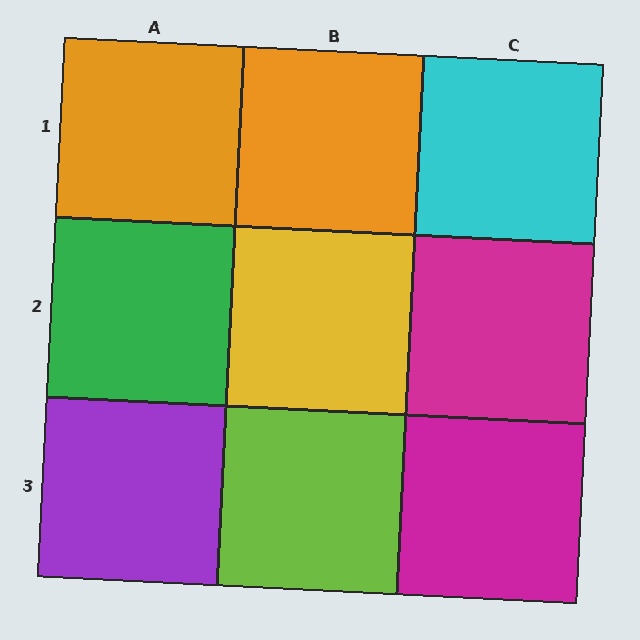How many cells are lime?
1 cell is lime.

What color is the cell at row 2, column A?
Green.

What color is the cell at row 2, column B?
Yellow.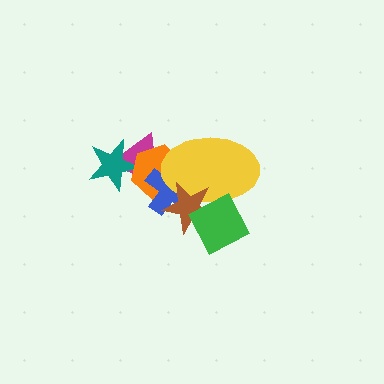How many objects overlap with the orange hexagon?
5 objects overlap with the orange hexagon.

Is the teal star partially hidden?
Yes, it is partially covered by another shape.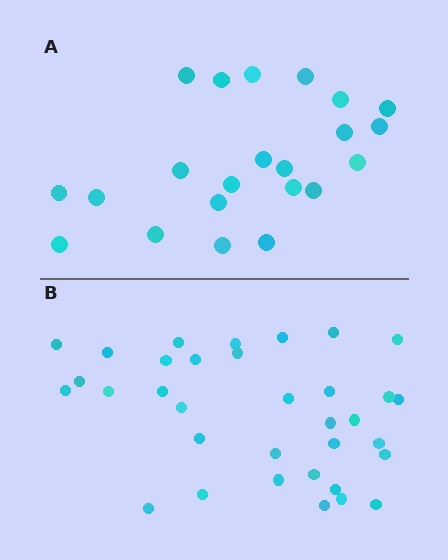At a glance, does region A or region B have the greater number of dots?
Region B (the bottom region) has more dots.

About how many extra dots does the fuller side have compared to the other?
Region B has roughly 12 or so more dots than region A.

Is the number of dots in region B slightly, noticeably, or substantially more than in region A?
Region B has substantially more. The ratio is roughly 1.5 to 1.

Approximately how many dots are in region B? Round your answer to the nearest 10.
About 30 dots. (The exact count is 34, which rounds to 30.)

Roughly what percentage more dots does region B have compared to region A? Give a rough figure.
About 55% more.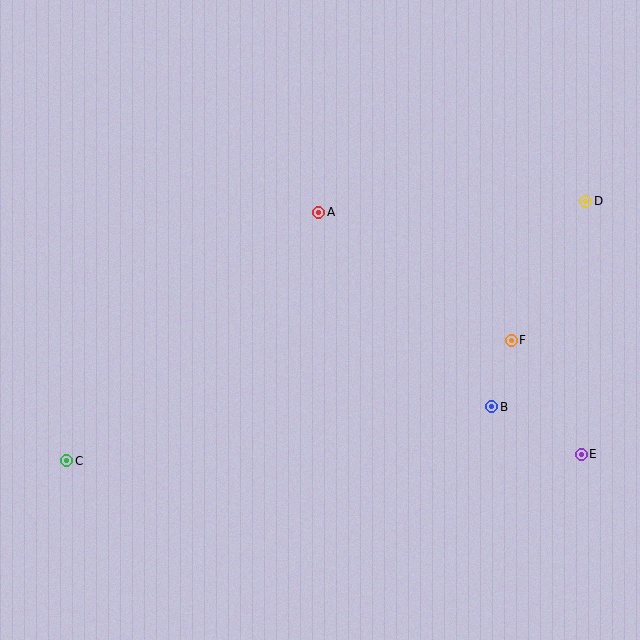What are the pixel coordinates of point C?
Point C is at (67, 461).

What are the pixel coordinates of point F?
Point F is at (511, 340).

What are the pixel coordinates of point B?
Point B is at (492, 407).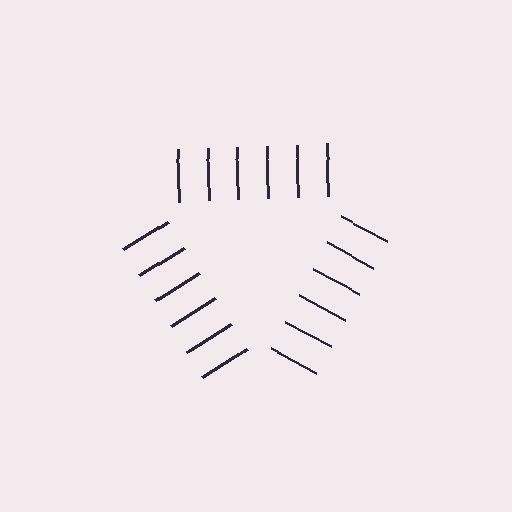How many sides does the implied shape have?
3 sides — the line-ends trace a triangle.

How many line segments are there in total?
18 — 6 along each of the 3 edges.